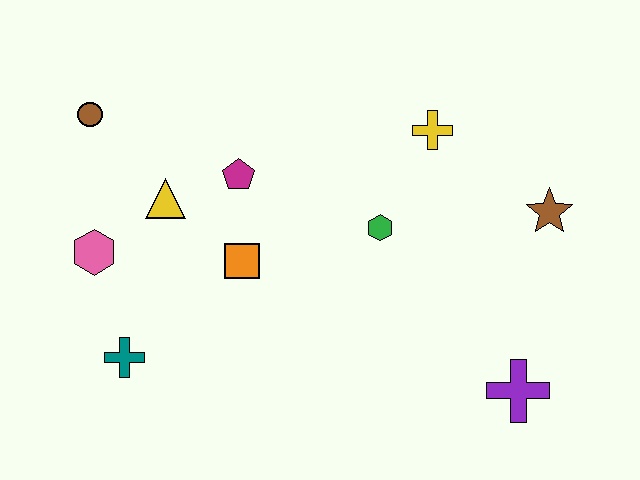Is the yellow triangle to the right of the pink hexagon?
Yes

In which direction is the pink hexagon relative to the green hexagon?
The pink hexagon is to the left of the green hexagon.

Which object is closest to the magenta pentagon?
The yellow triangle is closest to the magenta pentagon.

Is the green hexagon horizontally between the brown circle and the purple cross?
Yes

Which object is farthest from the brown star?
The brown circle is farthest from the brown star.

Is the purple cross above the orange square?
No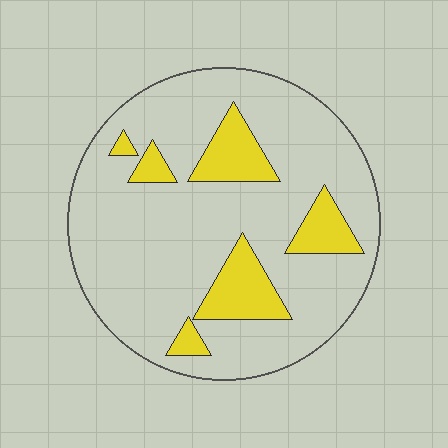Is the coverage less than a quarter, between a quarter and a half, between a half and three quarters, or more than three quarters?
Less than a quarter.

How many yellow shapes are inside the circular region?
6.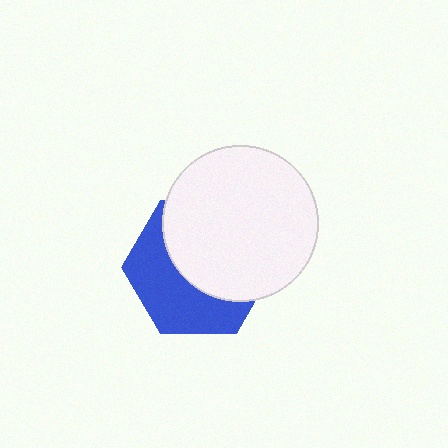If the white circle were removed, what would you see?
You would see the complete blue hexagon.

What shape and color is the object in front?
The object in front is a white circle.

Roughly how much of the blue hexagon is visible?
A small part of it is visible (roughly 45%).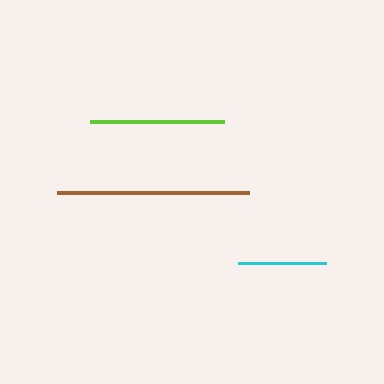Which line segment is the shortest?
The cyan line is the shortest at approximately 88 pixels.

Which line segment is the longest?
The brown line is the longest at approximately 193 pixels.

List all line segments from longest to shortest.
From longest to shortest: brown, lime, cyan.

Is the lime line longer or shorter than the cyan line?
The lime line is longer than the cyan line.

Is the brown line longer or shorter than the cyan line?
The brown line is longer than the cyan line.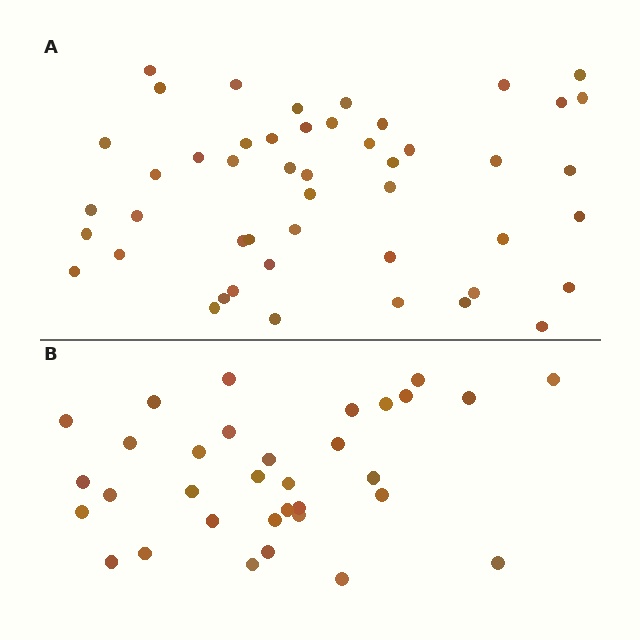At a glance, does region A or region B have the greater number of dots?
Region A (the top region) has more dots.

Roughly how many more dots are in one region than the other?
Region A has approximately 15 more dots than region B.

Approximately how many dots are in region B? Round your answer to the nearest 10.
About 30 dots. (The exact count is 33, which rounds to 30.)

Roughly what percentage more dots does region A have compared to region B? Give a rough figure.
About 45% more.